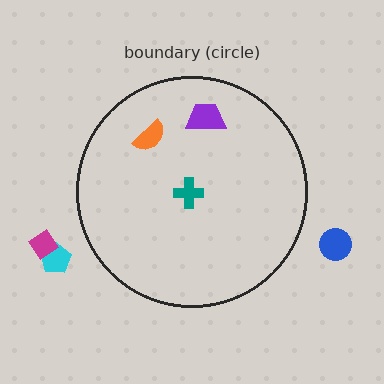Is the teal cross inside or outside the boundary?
Inside.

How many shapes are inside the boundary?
3 inside, 3 outside.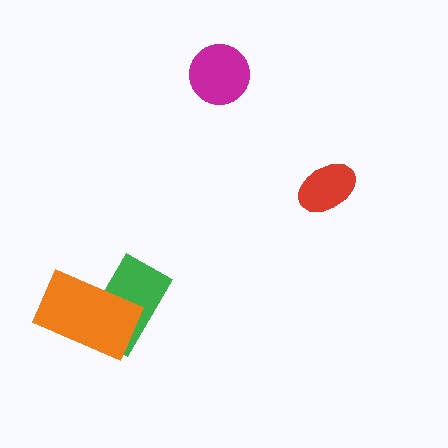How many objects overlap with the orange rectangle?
1 object overlaps with the orange rectangle.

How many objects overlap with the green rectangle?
1 object overlaps with the green rectangle.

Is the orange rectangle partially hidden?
No, no other shape covers it.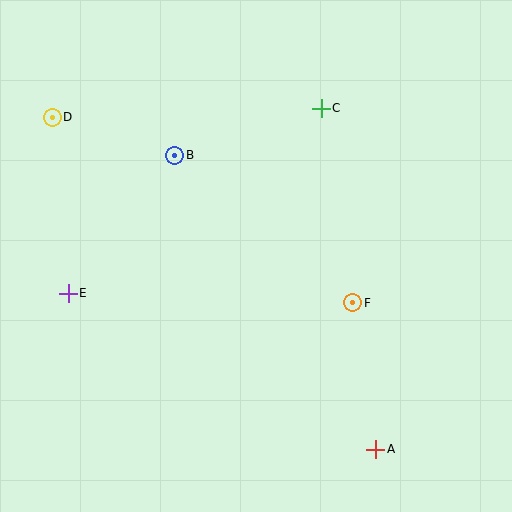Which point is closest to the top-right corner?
Point C is closest to the top-right corner.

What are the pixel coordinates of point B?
Point B is at (175, 155).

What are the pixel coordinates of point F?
Point F is at (353, 303).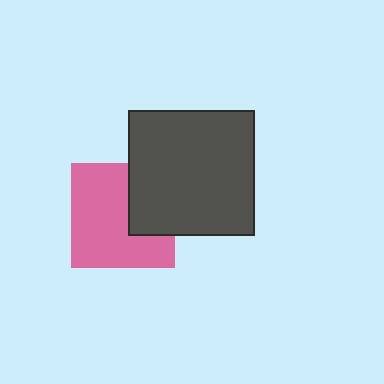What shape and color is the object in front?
The object in front is a dark gray square.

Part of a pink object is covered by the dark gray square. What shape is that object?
It is a square.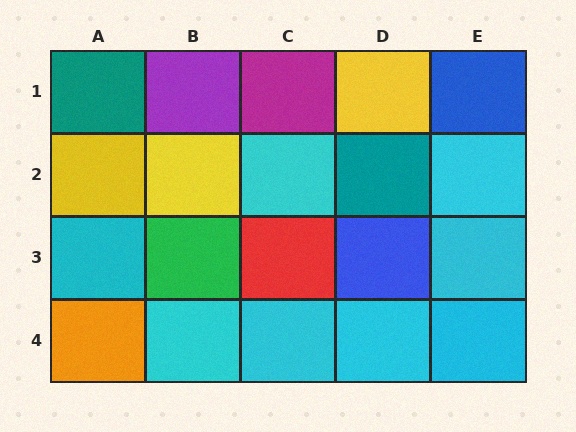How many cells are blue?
2 cells are blue.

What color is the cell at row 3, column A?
Cyan.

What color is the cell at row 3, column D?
Blue.